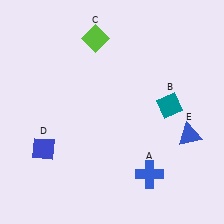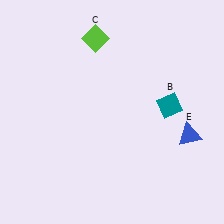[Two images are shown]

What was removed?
The blue diamond (D), the blue cross (A) were removed in Image 2.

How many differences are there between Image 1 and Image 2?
There are 2 differences between the two images.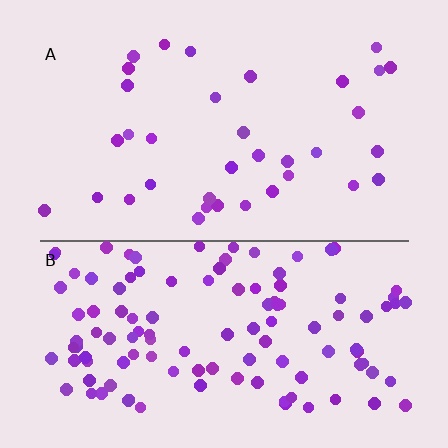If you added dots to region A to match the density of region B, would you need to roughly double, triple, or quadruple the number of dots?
Approximately triple.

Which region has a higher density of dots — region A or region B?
B (the bottom).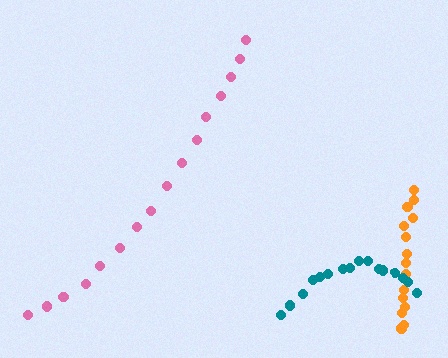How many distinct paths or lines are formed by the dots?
There are 3 distinct paths.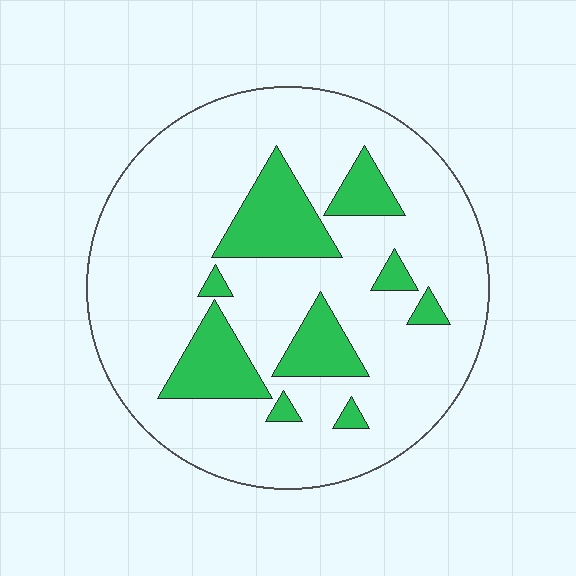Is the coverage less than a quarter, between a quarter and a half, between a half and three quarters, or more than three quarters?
Less than a quarter.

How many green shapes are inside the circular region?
9.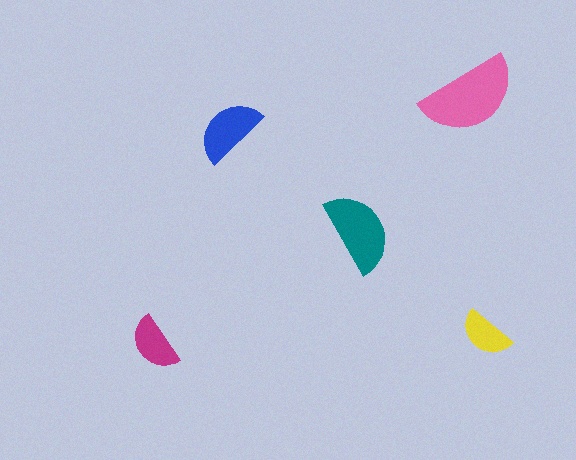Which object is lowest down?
The magenta semicircle is bottommost.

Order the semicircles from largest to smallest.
the pink one, the teal one, the blue one, the magenta one, the yellow one.